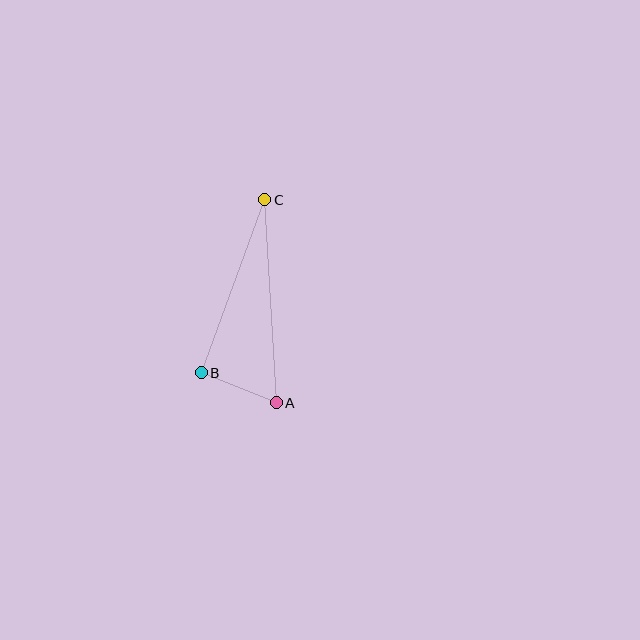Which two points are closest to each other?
Points A and B are closest to each other.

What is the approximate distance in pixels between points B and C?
The distance between B and C is approximately 184 pixels.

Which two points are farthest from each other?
Points A and C are farthest from each other.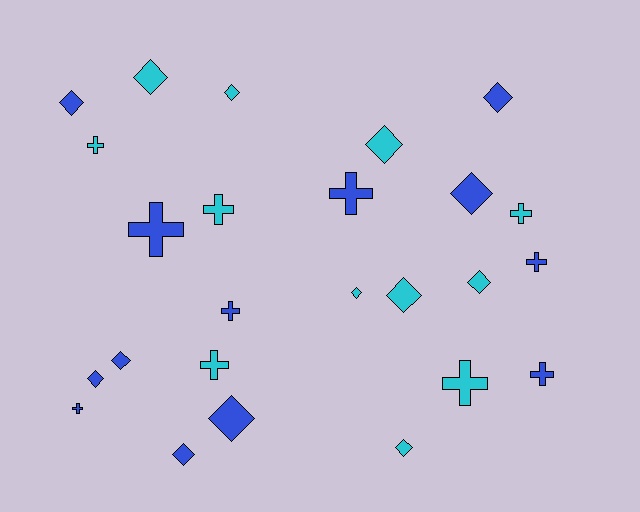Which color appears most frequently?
Blue, with 13 objects.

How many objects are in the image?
There are 25 objects.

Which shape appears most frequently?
Diamond, with 14 objects.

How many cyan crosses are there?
There are 5 cyan crosses.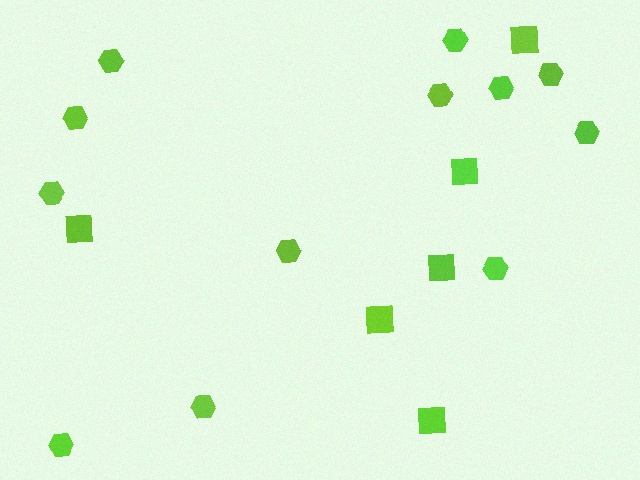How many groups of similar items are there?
There are 2 groups: one group of hexagons (12) and one group of squares (6).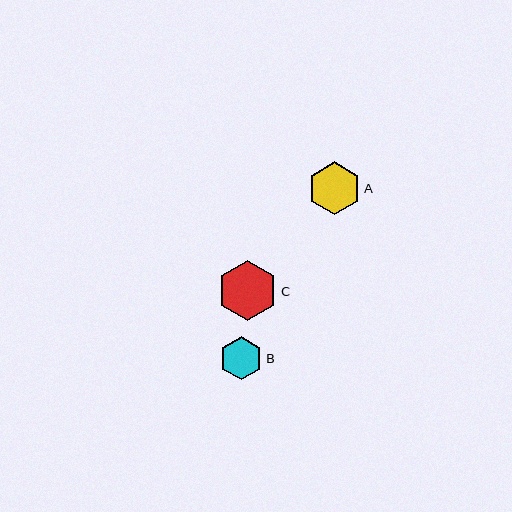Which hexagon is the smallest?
Hexagon B is the smallest with a size of approximately 43 pixels.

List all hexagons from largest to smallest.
From largest to smallest: C, A, B.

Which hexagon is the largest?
Hexagon C is the largest with a size of approximately 60 pixels.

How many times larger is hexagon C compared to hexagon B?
Hexagon C is approximately 1.4 times the size of hexagon B.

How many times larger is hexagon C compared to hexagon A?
Hexagon C is approximately 1.1 times the size of hexagon A.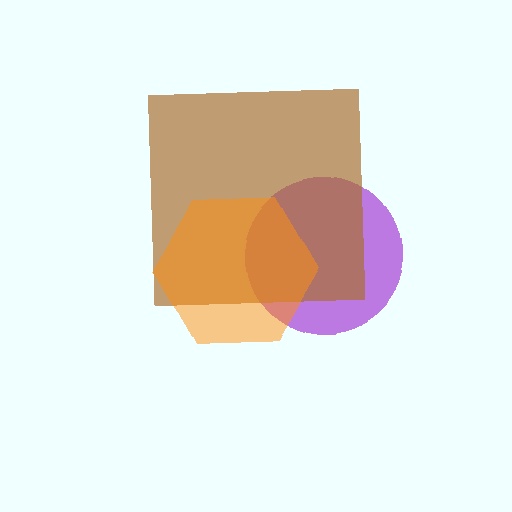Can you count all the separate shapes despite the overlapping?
Yes, there are 3 separate shapes.